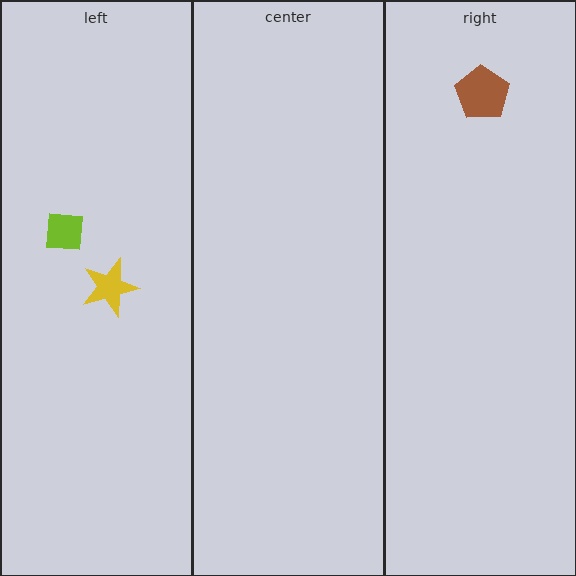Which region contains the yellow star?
The left region.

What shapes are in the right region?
The brown pentagon.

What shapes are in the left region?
The yellow star, the lime square.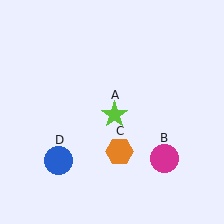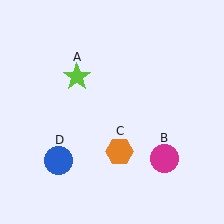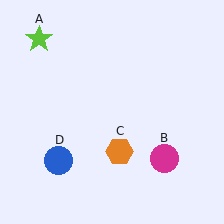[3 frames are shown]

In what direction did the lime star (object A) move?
The lime star (object A) moved up and to the left.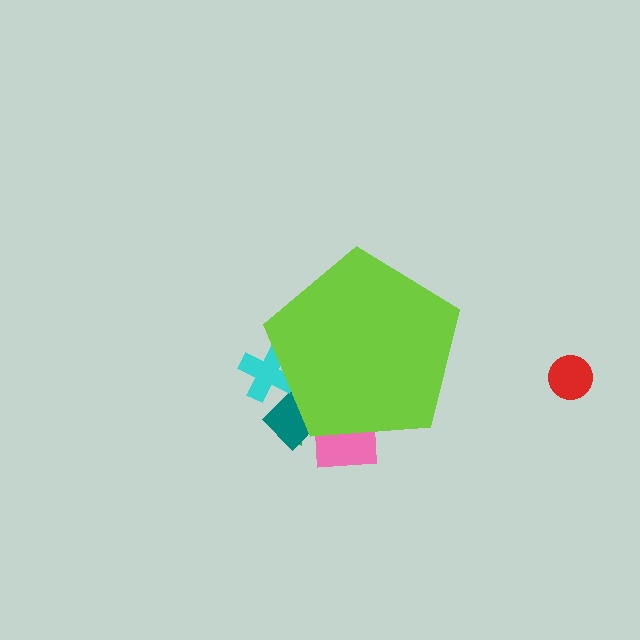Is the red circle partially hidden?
No, the red circle is fully visible.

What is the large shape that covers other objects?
A lime pentagon.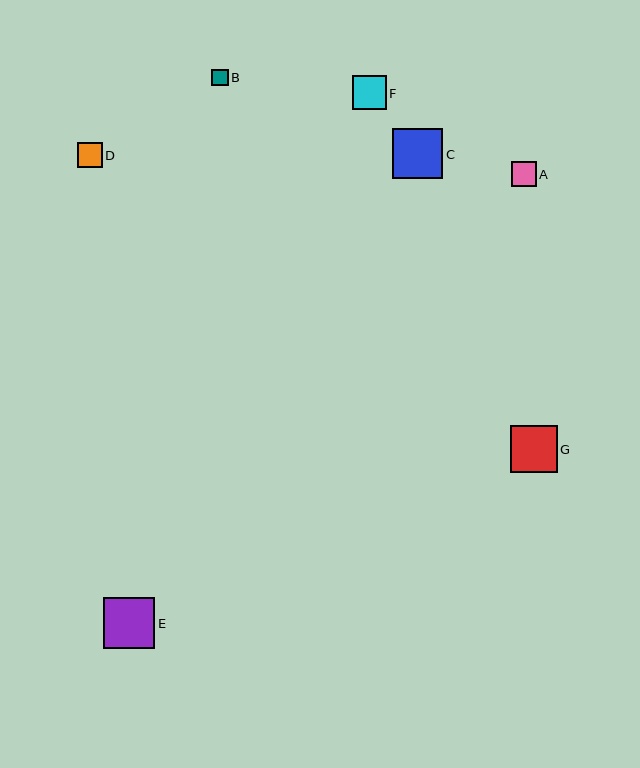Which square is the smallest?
Square B is the smallest with a size of approximately 16 pixels.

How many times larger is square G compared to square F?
Square G is approximately 1.4 times the size of square F.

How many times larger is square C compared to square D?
Square C is approximately 2.0 times the size of square D.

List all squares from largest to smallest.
From largest to smallest: E, C, G, F, D, A, B.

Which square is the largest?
Square E is the largest with a size of approximately 51 pixels.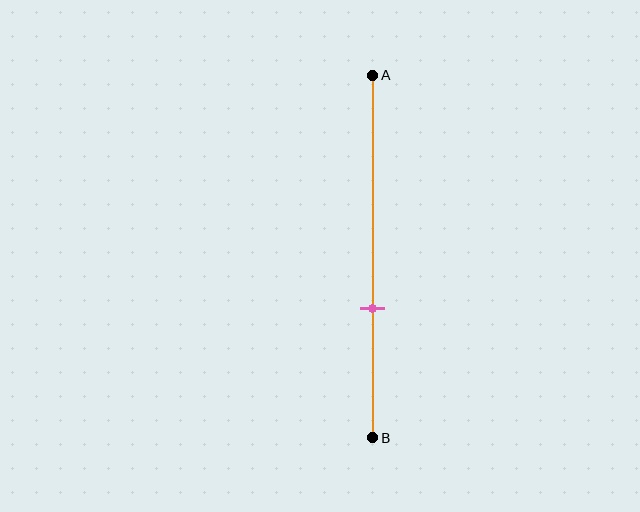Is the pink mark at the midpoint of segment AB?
No, the mark is at about 65% from A, not at the 50% midpoint.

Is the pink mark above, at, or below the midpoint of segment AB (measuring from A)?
The pink mark is below the midpoint of segment AB.